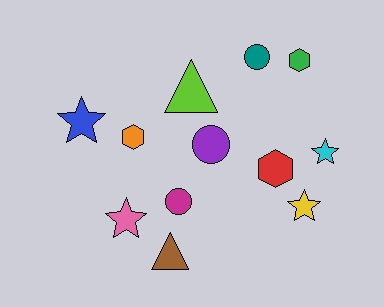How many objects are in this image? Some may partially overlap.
There are 12 objects.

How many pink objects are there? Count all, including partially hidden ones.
There is 1 pink object.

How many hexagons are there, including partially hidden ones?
There are 3 hexagons.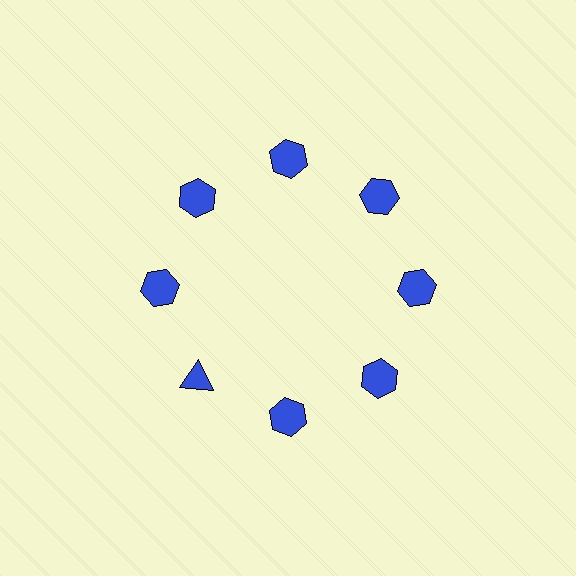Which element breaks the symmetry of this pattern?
The blue triangle at roughly the 8 o'clock position breaks the symmetry. All other shapes are blue hexagons.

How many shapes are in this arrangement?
There are 8 shapes arranged in a ring pattern.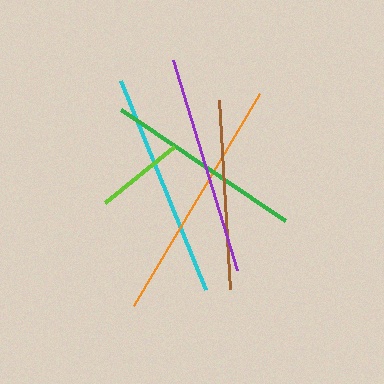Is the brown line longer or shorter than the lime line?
The brown line is longer than the lime line.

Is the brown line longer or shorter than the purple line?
The purple line is longer than the brown line.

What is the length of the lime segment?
The lime segment is approximately 88 pixels long.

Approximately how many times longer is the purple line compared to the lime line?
The purple line is approximately 2.5 times the length of the lime line.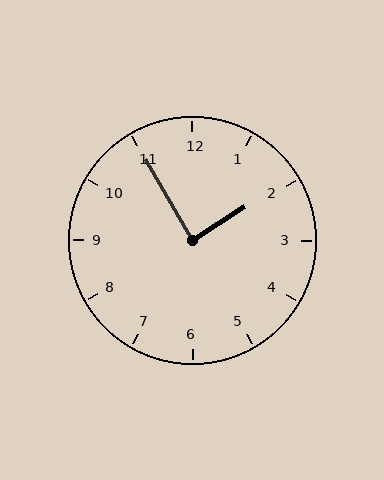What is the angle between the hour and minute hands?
Approximately 88 degrees.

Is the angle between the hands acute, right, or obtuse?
It is right.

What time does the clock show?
1:55.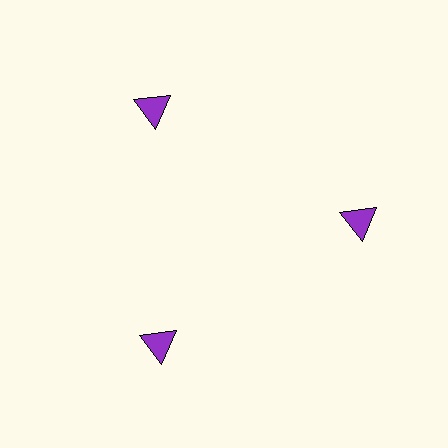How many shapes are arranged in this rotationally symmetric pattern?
There are 3 shapes, arranged in 3 groups of 1.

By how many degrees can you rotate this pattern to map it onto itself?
The pattern maps onto itself every 120 degrees of rotation.